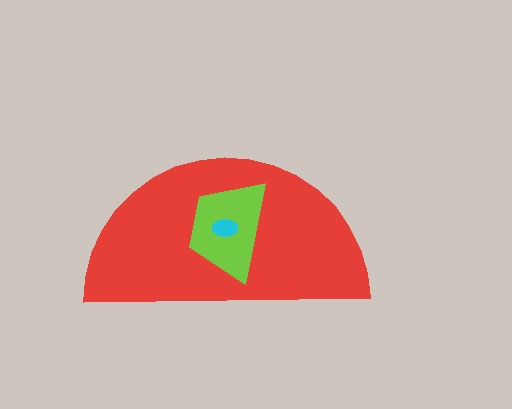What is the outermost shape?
The red semicircle.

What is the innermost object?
The cyan ellipse.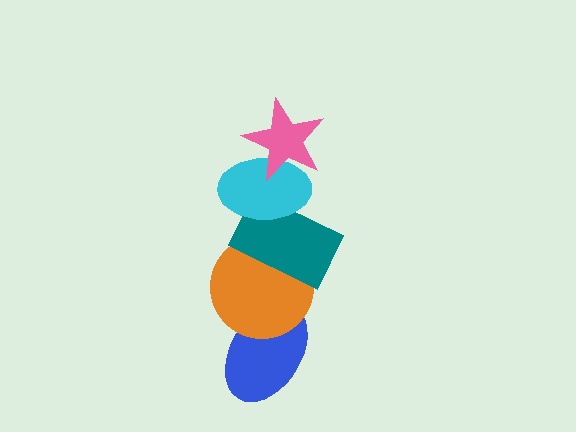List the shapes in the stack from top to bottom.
From top to bottom: the pink star, the cyan ellipse, the teal rectangle, the orange circle, the blue ellipse.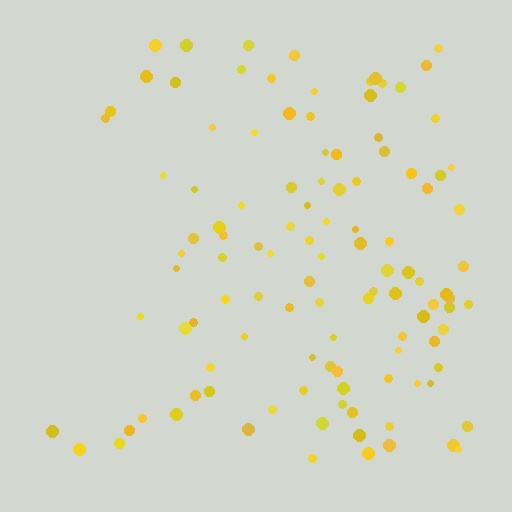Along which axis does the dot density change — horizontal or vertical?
Horizontal.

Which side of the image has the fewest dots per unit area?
The left.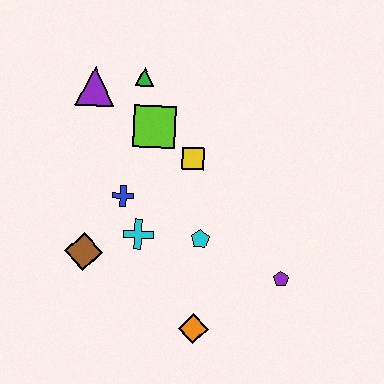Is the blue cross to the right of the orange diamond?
No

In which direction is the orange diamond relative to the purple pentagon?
The orange diamond is to the left of the purple pentagon.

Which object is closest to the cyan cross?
The blue cross is closest to the cyan cross.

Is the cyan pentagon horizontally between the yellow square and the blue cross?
No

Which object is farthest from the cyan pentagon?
The purple triangle is farthest from the cyan pentagon.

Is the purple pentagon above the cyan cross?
No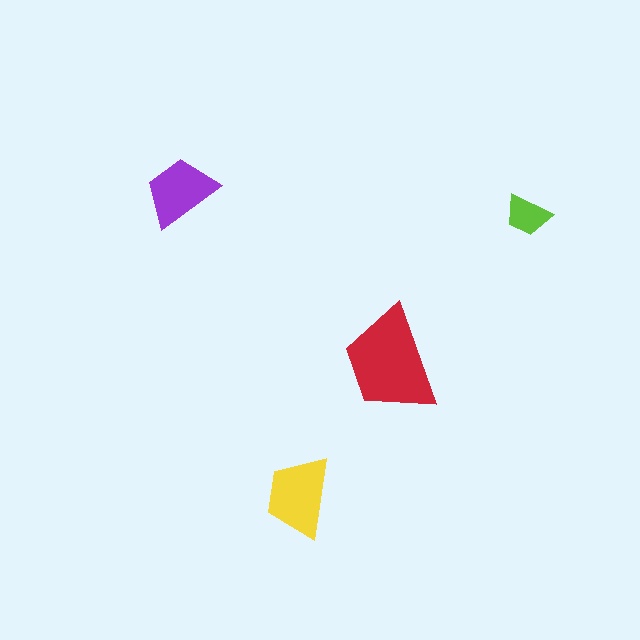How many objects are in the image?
There are 4 objects in the image.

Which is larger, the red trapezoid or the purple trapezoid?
The red one.